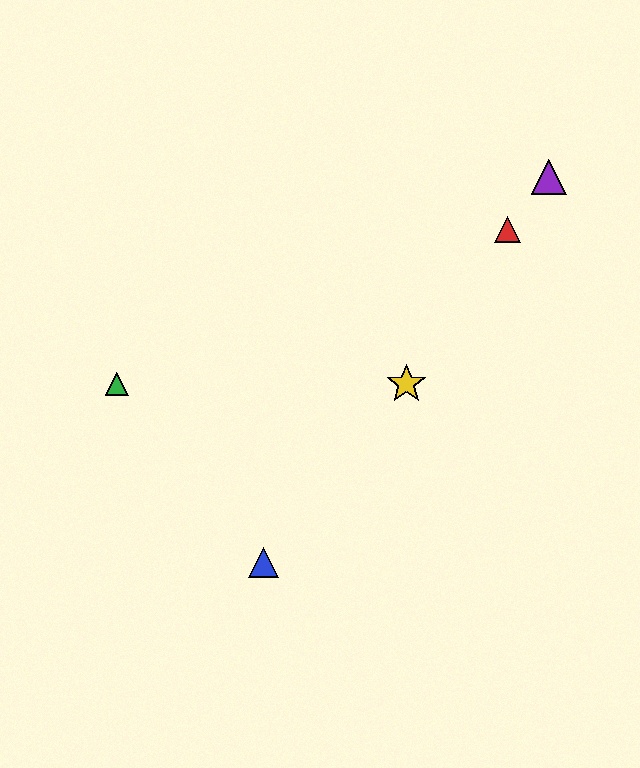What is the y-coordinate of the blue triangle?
The blue triangle is at y≈562.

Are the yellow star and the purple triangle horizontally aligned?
No, the yellow star is at y≈384 and the purple triangle is at y≈177.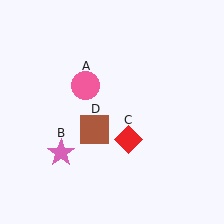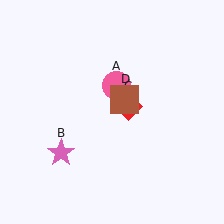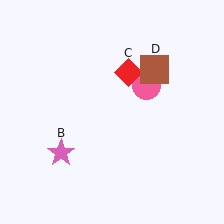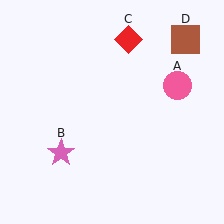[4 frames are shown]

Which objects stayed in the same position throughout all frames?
Pink star (object B) remained stationary.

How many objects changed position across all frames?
3 objects changed position: pink circle (object A), red diamond (object C), brown square (object D).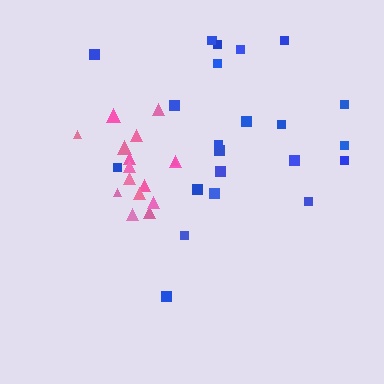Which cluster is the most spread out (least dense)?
Blue.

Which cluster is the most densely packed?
Pink.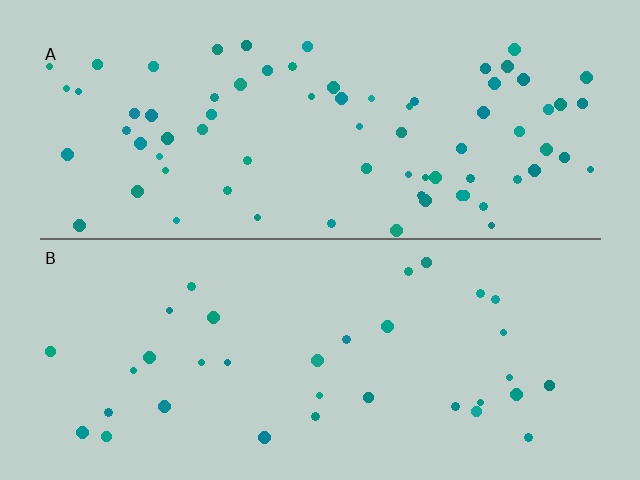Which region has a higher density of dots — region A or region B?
A (the top).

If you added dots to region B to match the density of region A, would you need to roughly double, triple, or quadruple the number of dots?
Approximately double.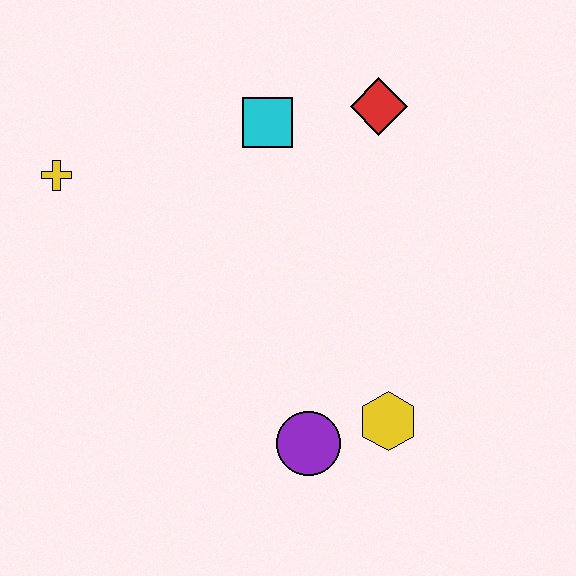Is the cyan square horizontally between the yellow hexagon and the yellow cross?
Yes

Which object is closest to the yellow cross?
The cyan square is closest to the yellow cross.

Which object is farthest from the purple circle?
The yellow cross is farthest from the purple circle.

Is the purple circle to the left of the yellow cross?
No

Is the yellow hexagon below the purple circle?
No